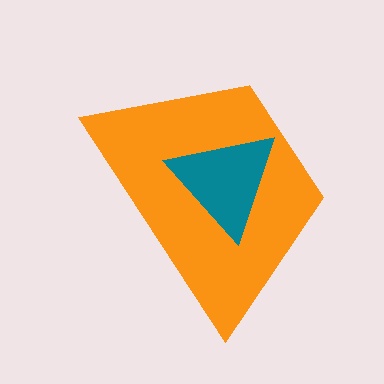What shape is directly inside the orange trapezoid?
The teal triangle.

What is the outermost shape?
The orange trapezoid.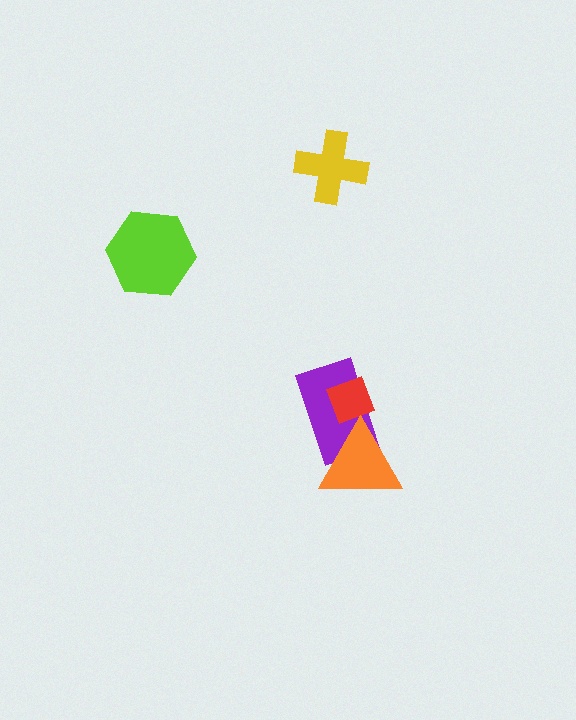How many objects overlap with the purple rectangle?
2 objects overlap with the purple rectangle.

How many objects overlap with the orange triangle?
2 objects overlap with the orange triangle.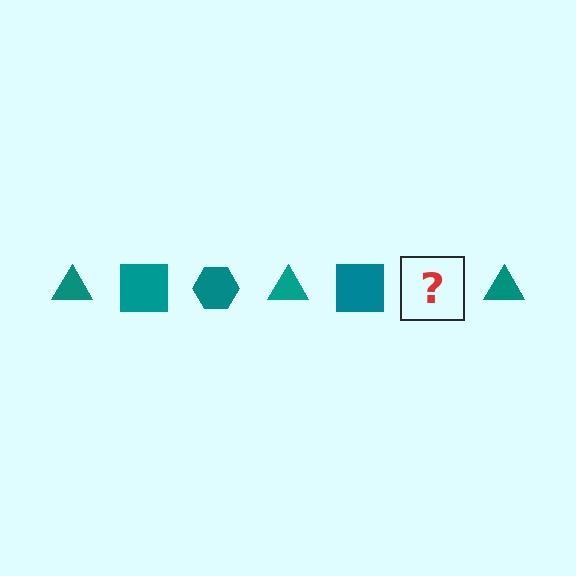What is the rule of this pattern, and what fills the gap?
The rule is that the pattern cycles through triangle, square, hexagon shapes in teal. The gap should be filled with a teal hexagon.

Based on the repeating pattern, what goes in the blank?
The blank should be a teal hexagon.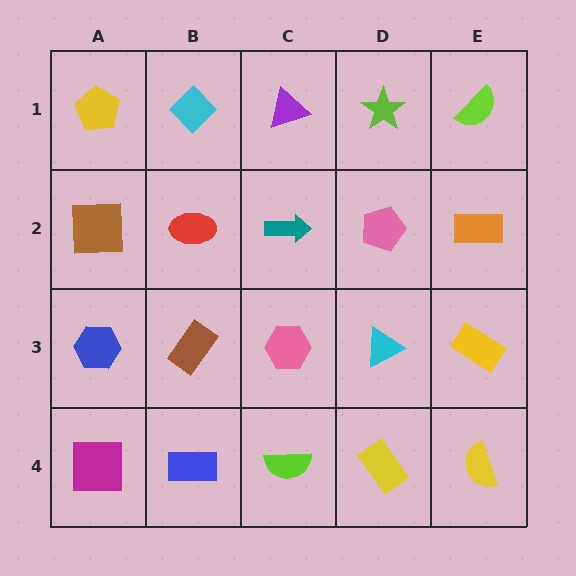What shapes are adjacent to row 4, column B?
A brown rectangle (row 3, column B), a magenta square (row 4, column A), a lime semicircle (row 4, column C).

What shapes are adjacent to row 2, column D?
A lime star (row 1, column D), a cyan triangle (row 3, column D), a teal arrow (row 2, column C), an orange rectangle (row 2, column E).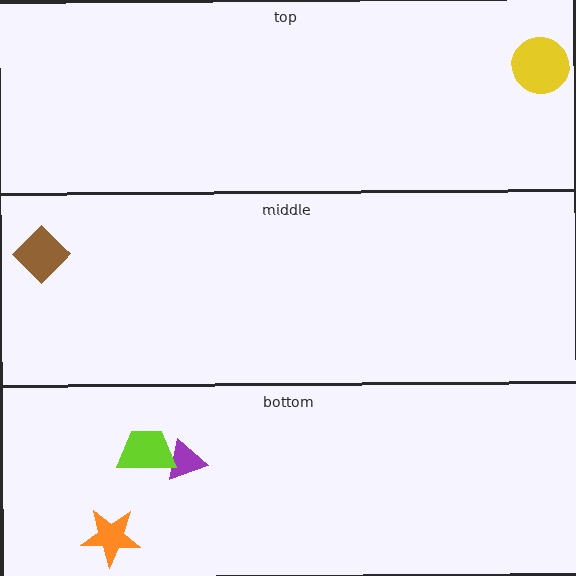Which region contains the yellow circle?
The top region.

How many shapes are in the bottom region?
3.